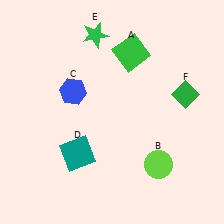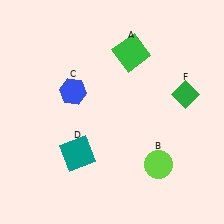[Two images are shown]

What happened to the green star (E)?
The green star (E) was removed in Image 2. It was in the top-left area of Image 1.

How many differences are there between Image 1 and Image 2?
There is 1 difference between the two images.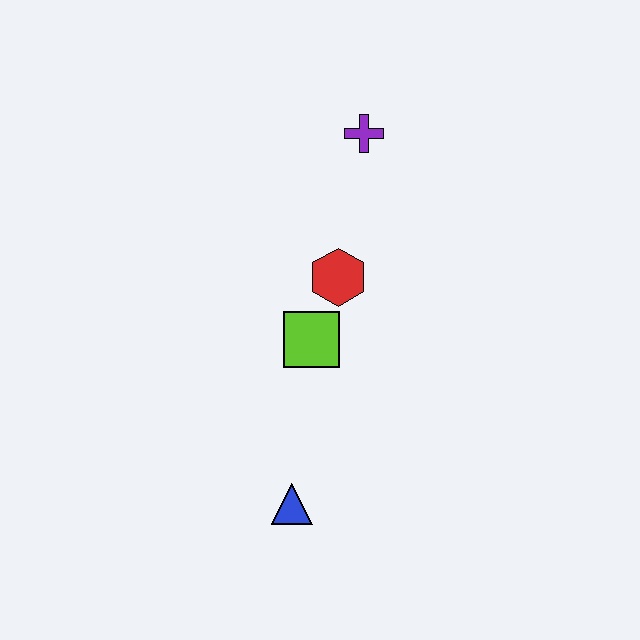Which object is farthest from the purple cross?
The blue triangle is farthest from the purple cross.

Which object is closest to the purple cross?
The red hexagon is closest to the purple cross.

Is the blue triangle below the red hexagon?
Yes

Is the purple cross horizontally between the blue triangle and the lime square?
No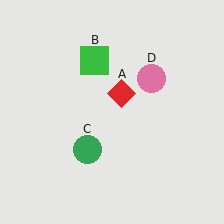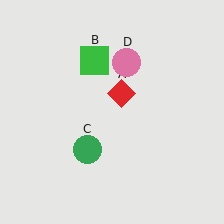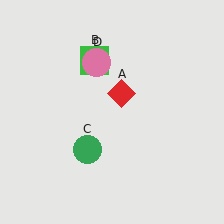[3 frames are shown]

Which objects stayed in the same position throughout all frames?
Red diamond (object A) and green square (object B) and green circle (object C) remained stationary.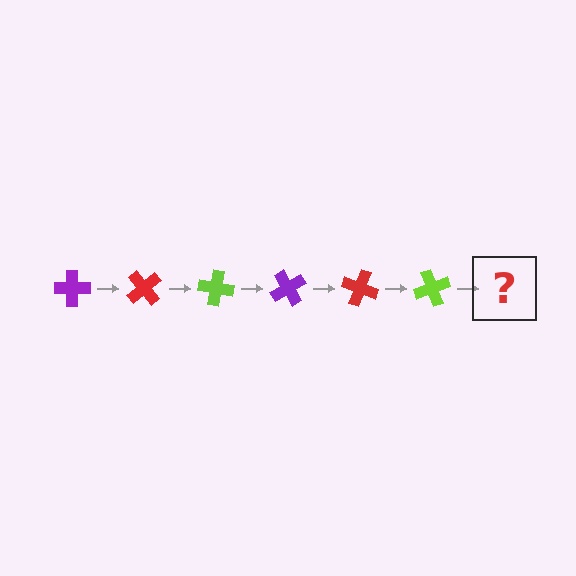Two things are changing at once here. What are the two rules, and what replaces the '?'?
The two rules are that it rotates 50 degrees each step and the color cycles through purple, red, and lime. The '?' should be a purple cross, rotated 300 degrees from the start.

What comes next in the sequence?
The next element should be a purple cross, rotated 300 degrees from the start.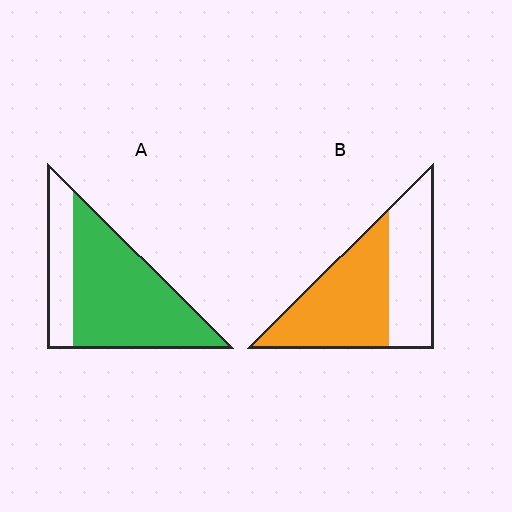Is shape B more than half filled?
Yes.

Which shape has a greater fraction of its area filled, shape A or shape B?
Shape A.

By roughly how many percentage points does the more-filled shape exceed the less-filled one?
By roughly 15 percentage points (A over B).